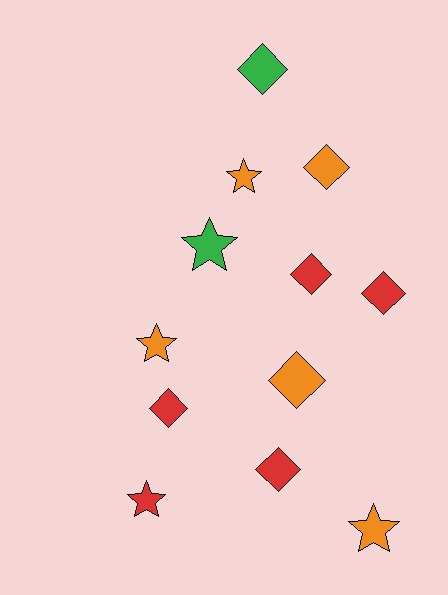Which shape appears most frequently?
Diamond, with 7 objects.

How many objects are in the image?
There are 12 objects.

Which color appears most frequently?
Orange, with 5 objects.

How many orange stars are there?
There are 3 orange stars.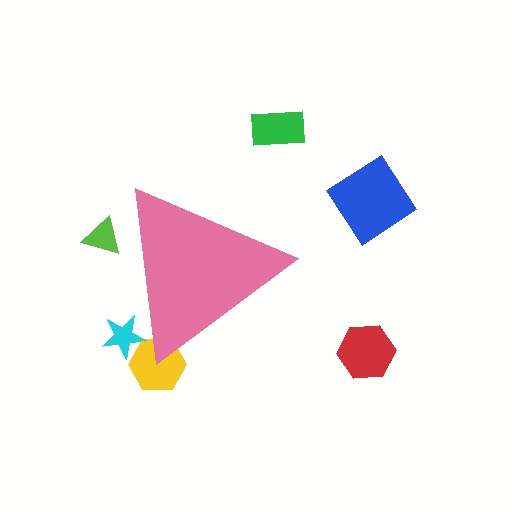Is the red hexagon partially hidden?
No, the red hexagon is fully visible.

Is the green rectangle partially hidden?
No, the green rectangle is fully visible.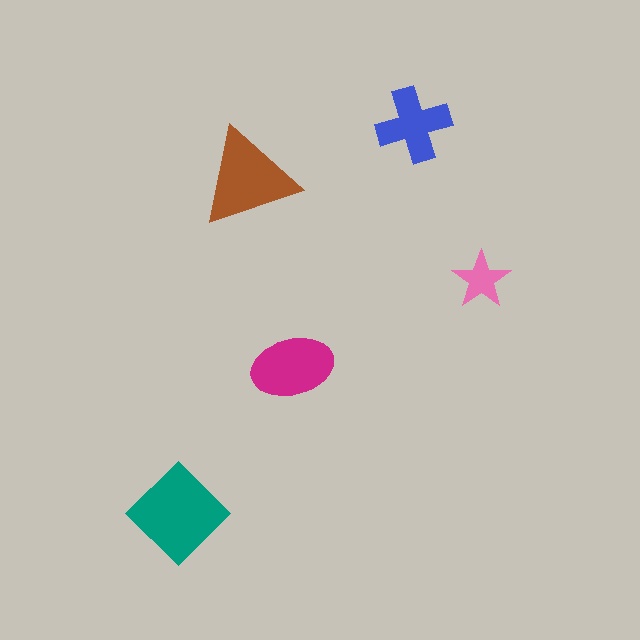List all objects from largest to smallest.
The teal diamond, the brown triangle, the magenta ellipse, the blue cross, the pink star.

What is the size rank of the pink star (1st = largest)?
5th.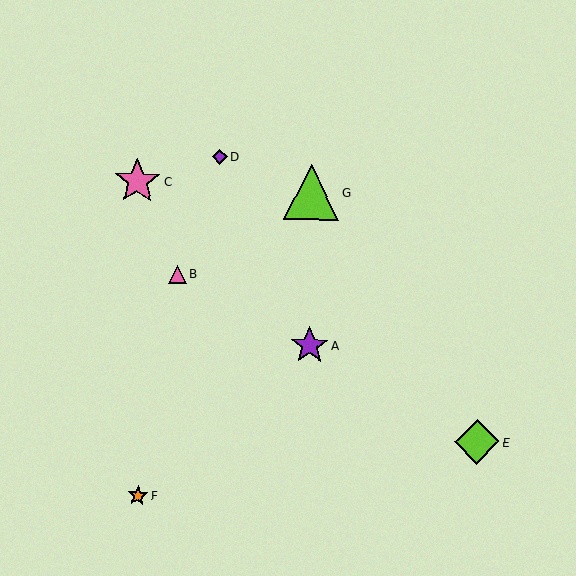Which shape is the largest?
The lime triangle (labeled G) is the largest.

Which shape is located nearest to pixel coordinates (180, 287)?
The pink triangle (labeled B) at (178, 274) is nearest to that location.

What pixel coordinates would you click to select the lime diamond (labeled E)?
Click at (477, 442) to select the lime diamond E.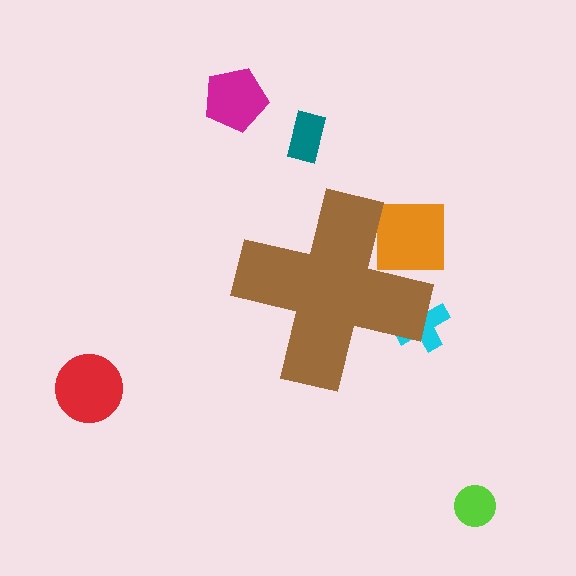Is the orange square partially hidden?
Yes, the orange square is partially hidden behind the brown cross.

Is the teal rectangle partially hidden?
No, the teal rectangle is fully visible.